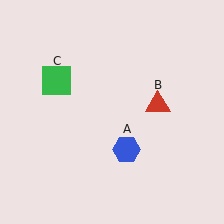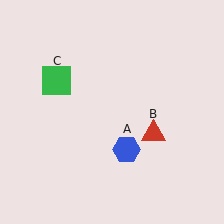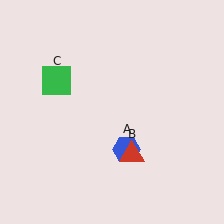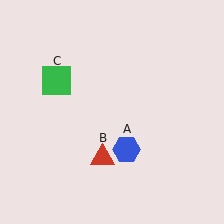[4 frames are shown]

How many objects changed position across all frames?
1 object changed position: red triangle (object B).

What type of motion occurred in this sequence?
The red triangle (object B) rotated clockwise around the center of the scene.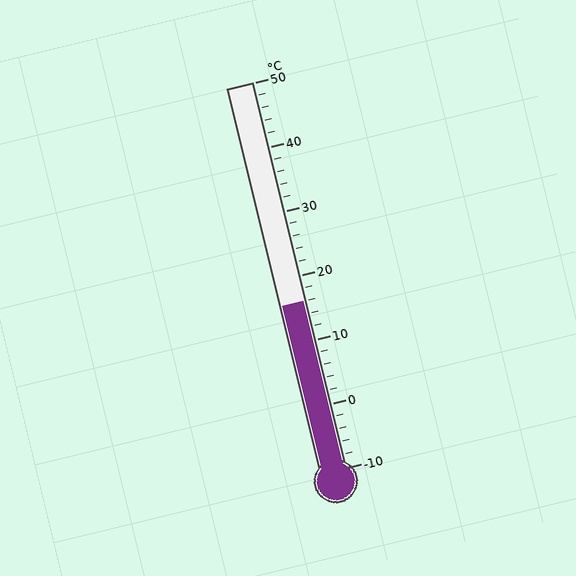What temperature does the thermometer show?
The thermometer shows approximately 16°C.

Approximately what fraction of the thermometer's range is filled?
The thermometer is filled to approximately 45% of its range.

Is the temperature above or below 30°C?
The temperature is below 30°C.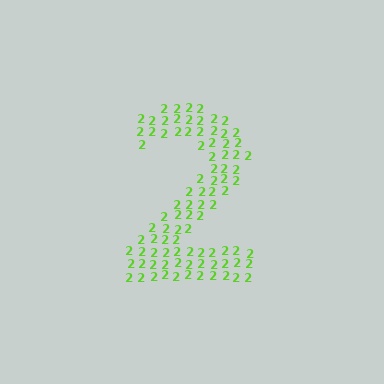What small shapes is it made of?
It is made of small digit 2's.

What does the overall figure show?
The overall figure shows the digit 2.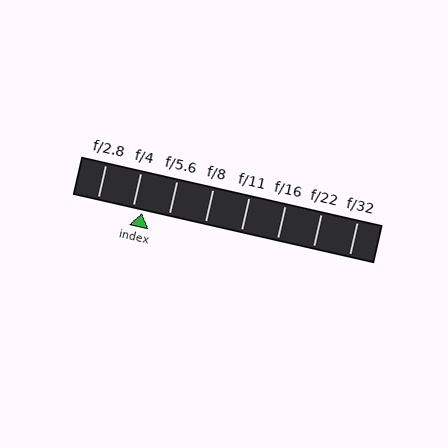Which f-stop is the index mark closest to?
The index mark is closest to f/4.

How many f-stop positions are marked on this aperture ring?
There are 8 f-stop positions marked.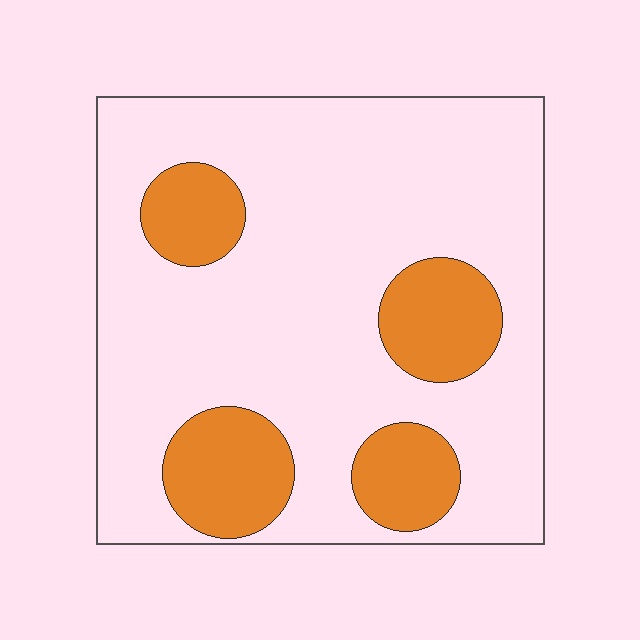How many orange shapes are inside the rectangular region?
4.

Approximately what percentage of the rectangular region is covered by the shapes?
Approximately 20%.